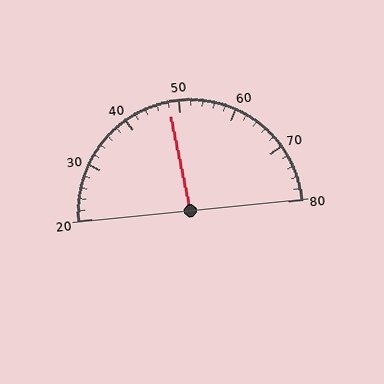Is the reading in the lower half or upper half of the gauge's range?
The reading is in the lower half of the range (20 to 80).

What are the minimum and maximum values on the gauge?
The gauge ranges from 20 to 80.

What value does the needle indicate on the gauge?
The needle indicates approximately 48.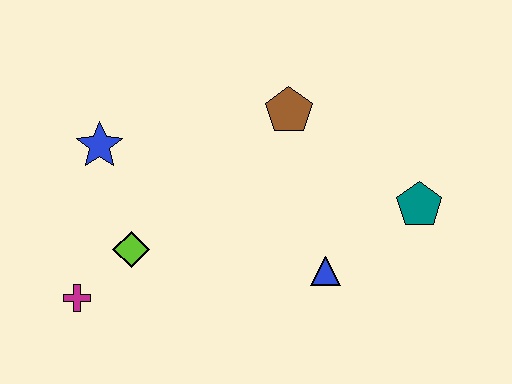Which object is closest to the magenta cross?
The lime diamond is closest to the magenta cross.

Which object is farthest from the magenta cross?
The teal pentagon is farthest from the magenta cross.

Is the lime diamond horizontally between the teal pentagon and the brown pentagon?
No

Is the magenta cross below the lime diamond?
Yes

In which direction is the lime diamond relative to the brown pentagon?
The lime diamond is to the left of the brown pentagon.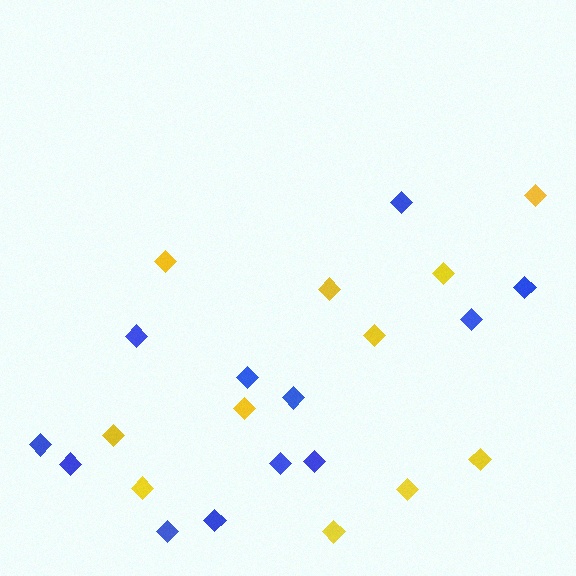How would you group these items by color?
There are 2 groups: one group of yellow diamonds (11) and one group of blue diamonds (12).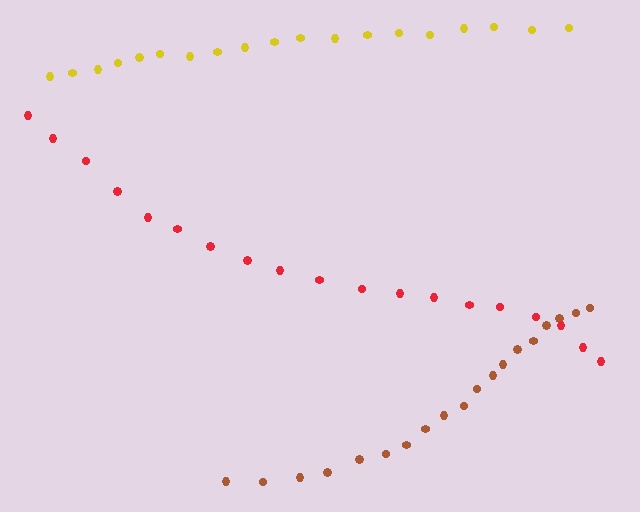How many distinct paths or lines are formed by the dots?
There are 3 distinct paths.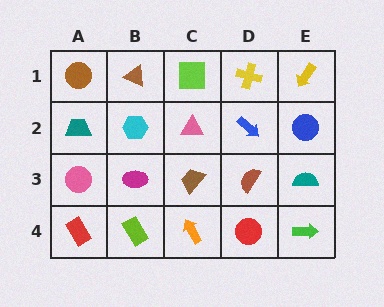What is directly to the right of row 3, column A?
A magenta ellipse.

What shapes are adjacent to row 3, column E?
A blue circle (row 2, column E), a green arrow (row 4, column E), a brown semicircle (row 3, column D).